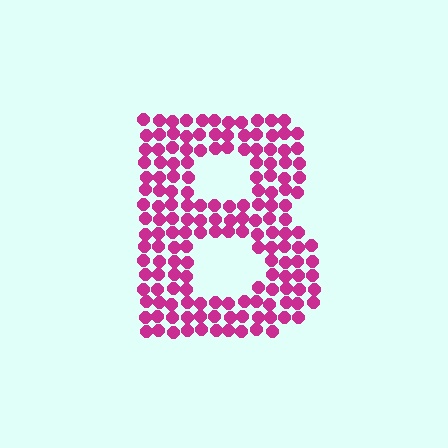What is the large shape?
The large shape is the letter B.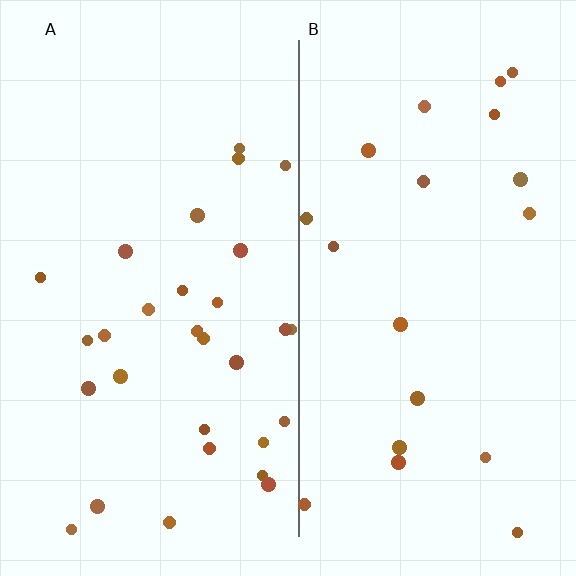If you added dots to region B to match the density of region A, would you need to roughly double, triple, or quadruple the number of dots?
Approximately double.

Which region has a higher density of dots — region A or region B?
A (the left).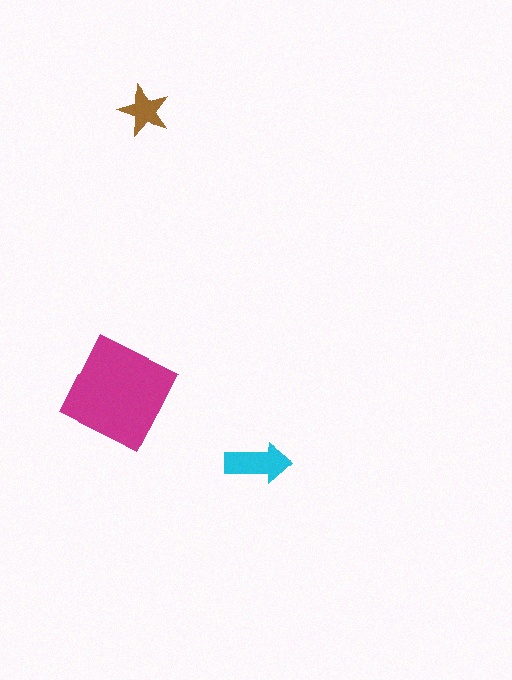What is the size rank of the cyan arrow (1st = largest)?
2nd.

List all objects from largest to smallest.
The magenta square, the cyan arrow, the brown star.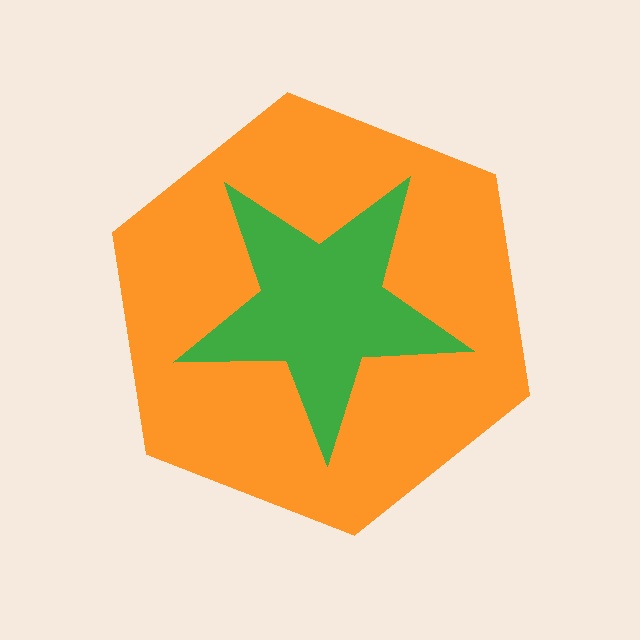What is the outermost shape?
The orange hexagon.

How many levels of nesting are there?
2.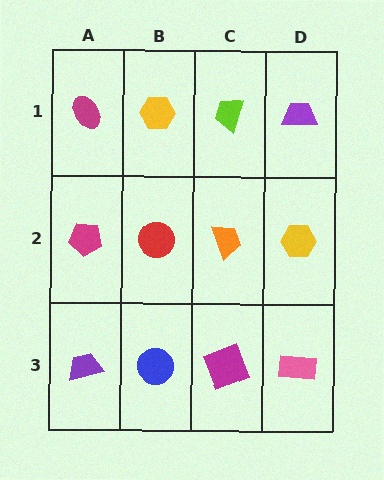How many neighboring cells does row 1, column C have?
3.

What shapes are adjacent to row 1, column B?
A red circle (row 2, column B), a magenta ellipse (row 1, column A), a lime trapezoid (row 1, column C).